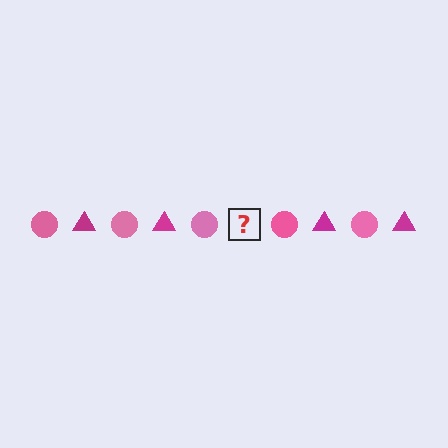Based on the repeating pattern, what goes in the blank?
The blank should be a magenta triangle.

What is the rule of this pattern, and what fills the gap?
The rule is that the pattern alternates between pink circle and magenta triangle. The gap should be filled with a magenta triangle.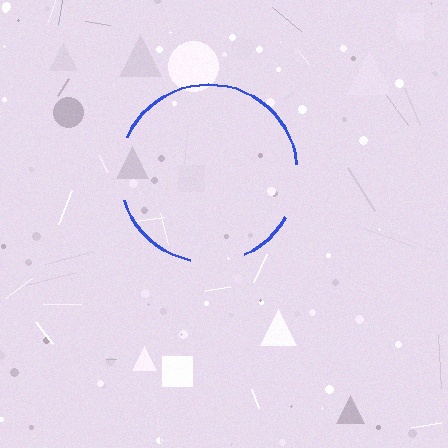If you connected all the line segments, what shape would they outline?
They would outline a circle.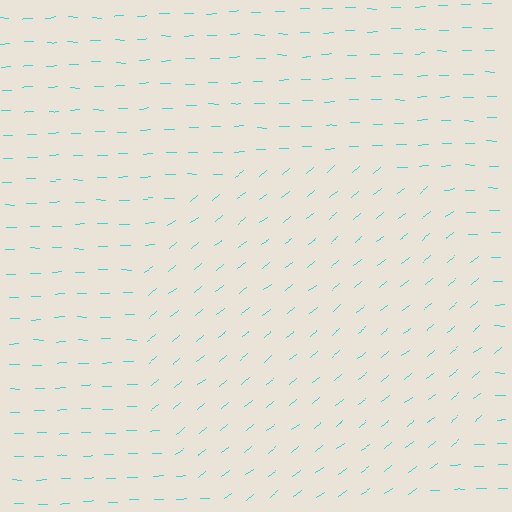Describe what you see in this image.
The image is filled with small cyan line segments. A circle region in the image has lines oriented differently from the surrounding lines, creating a visible texture boundary.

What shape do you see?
I see a circle.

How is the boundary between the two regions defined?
The boundary is defined purely by a change in line orientation (approximately 38 degrees difference). All lines are the same color and thickness.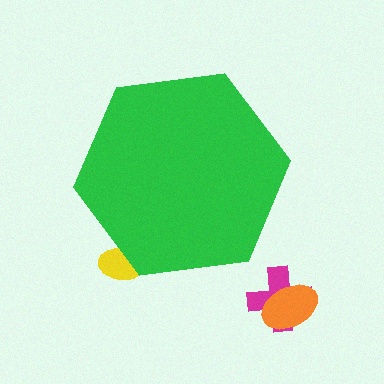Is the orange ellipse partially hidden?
No, the orange ellipse is fully visible.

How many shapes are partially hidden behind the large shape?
1 shape is partially hidden.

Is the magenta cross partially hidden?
No, the magenta cross is fully visible.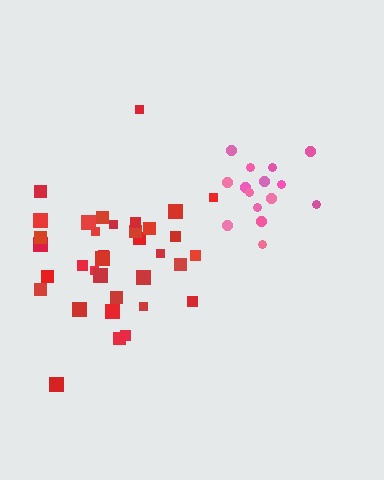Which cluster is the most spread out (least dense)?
Red.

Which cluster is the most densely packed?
Pink.